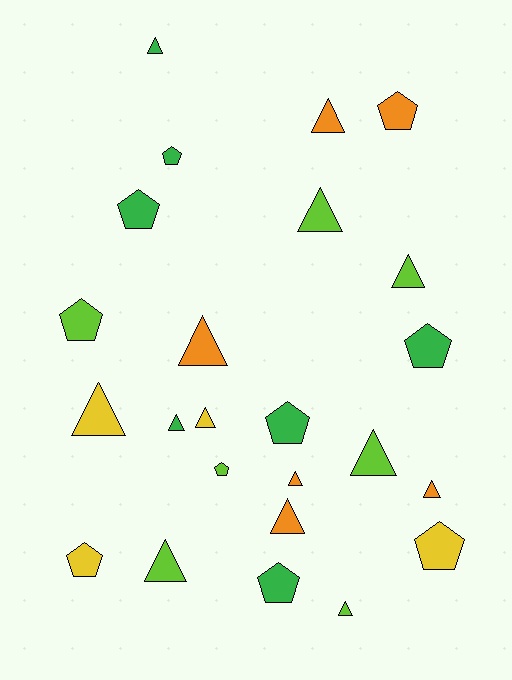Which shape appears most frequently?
Triangle, with 14 objects.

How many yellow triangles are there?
There are 2 yellow triangles.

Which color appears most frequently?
Lime, with 7 objects.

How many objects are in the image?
There are 24 objects.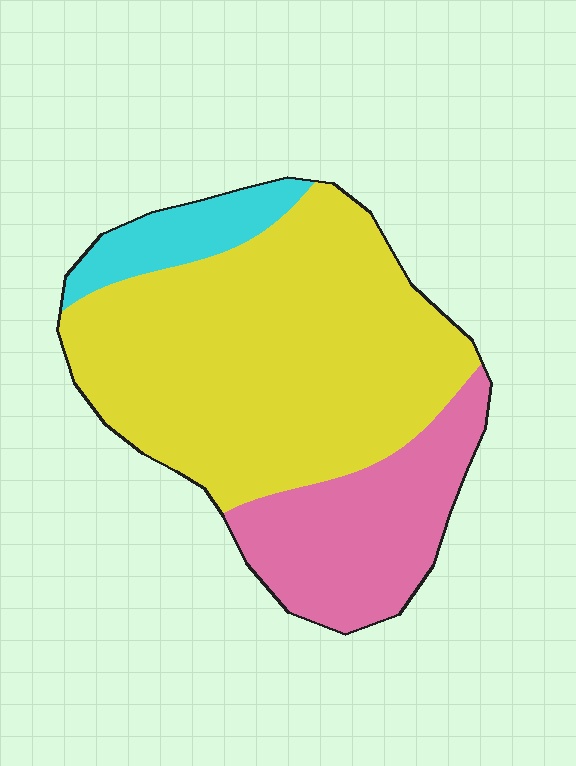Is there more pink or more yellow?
Yellow.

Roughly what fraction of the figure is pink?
Pink covers about 25% of the figure.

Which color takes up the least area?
Cyan, at roughly 10%.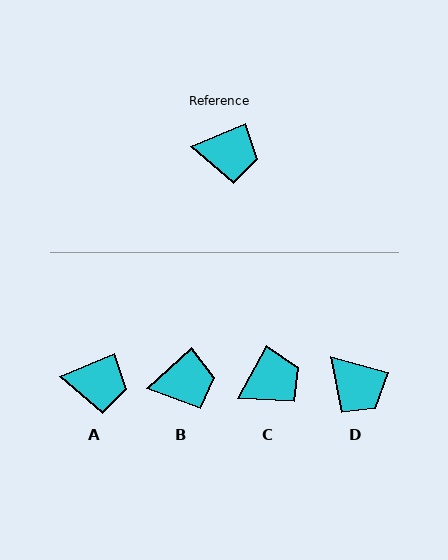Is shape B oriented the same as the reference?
No, it is off by about 20 degrees.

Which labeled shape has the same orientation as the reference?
A.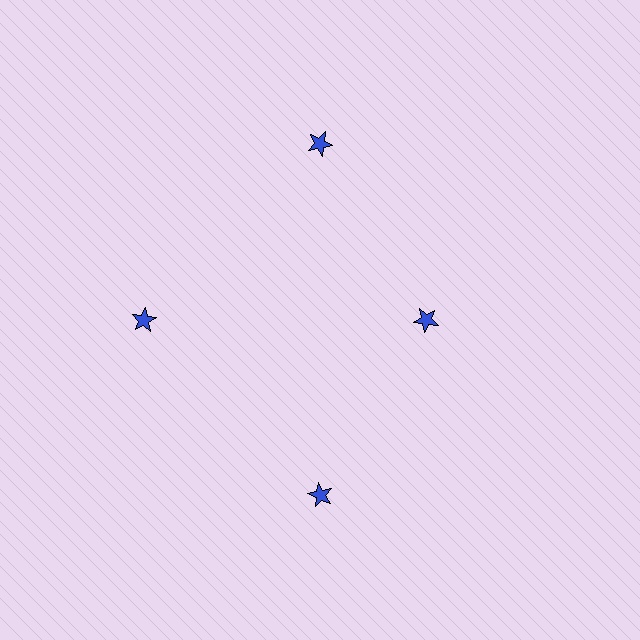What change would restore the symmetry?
The symmetry would be restored by moving it outward, back onto the ring so that all 4 stars sit at equal angles and equal distance from the center.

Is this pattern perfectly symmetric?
No. The 4 blue stars are arranged in a ring, but one element near the 3 o'clock position is pulled inward toward the center, breaking the 4-fold rotational symmetry.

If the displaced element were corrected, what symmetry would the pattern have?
It would have 4-fold rotational symmetry — the pattern would map onto itself every 90 degrees.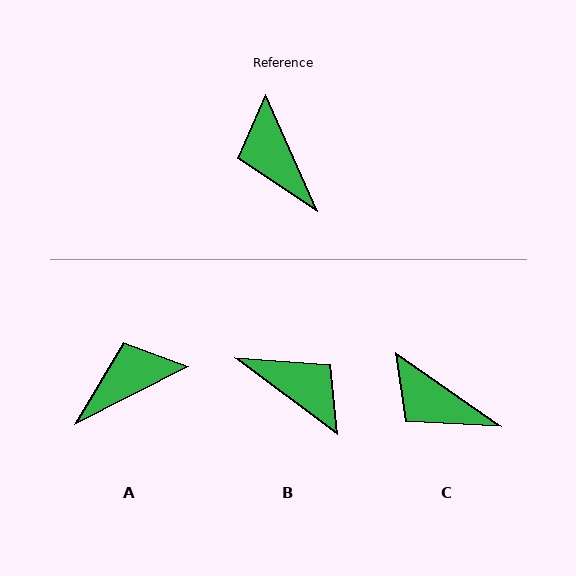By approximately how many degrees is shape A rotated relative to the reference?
Approximately 87 degrees clockwise.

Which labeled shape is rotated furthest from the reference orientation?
B, about 151 degrees away.